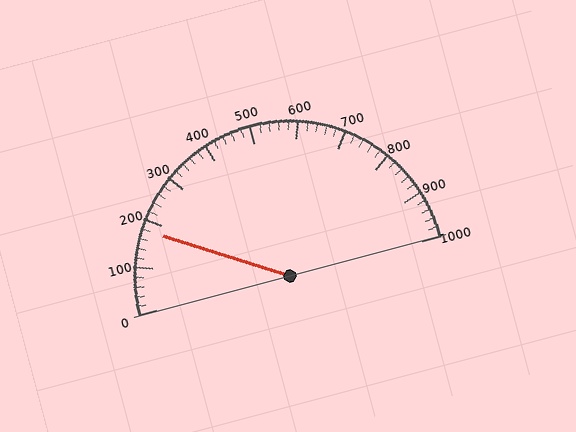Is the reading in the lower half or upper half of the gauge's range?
The reading is in the lower half of the range (0 to 1000).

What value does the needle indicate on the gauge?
The needle indicates approximately 180.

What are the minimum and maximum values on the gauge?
The gauge ranges from 0 to 1000.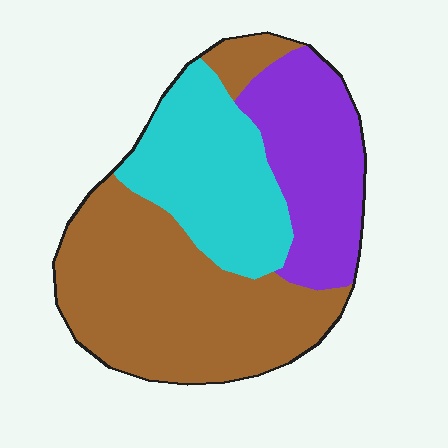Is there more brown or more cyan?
Brown.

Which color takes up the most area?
Brown, at roughly 50%.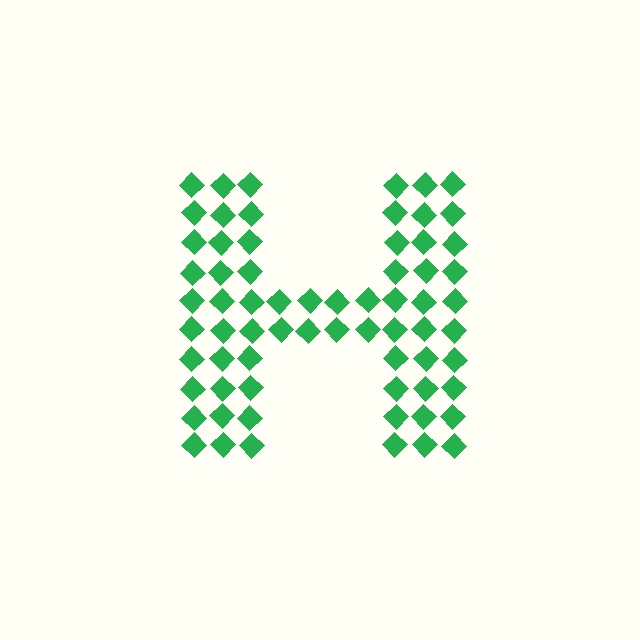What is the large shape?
The large shape is the letter H.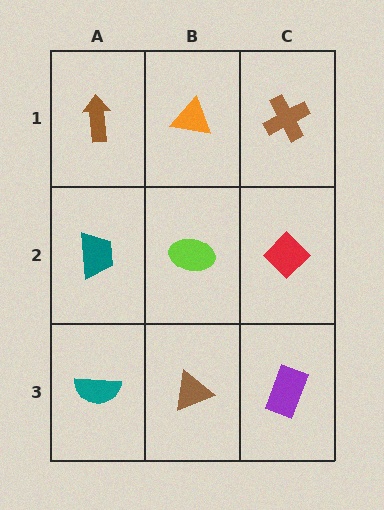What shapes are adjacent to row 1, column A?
A teal trapezoid (row 2, column A), an orange triangle (row 1, column B).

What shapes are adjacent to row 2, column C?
A brown cross (row 1, column C), a purple rectangle (row 3, column C), a lime ellipse (row 2, column B).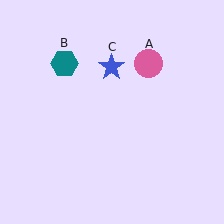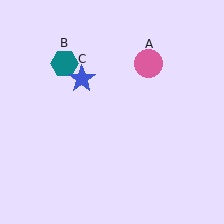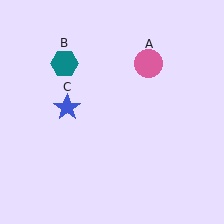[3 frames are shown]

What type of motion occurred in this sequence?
The blue star (object C) rotated counterclockwise around the center of the scene.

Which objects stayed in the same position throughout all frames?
Pink circle (object A) and teal hexagon (object B) remained stationary.